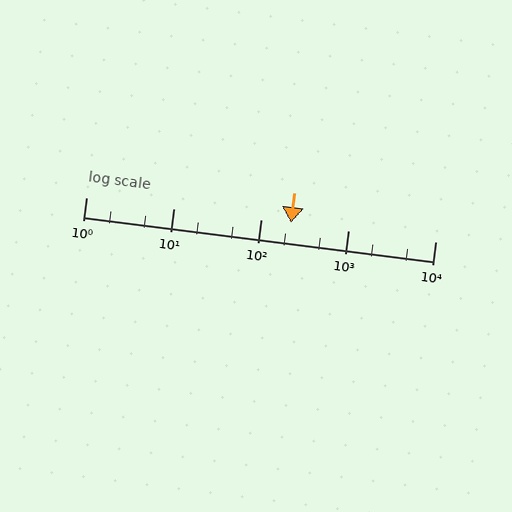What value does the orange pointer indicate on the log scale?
The pointer indicates approximately 220.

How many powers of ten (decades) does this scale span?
The scale spans 4 decades, from 1 to 10000.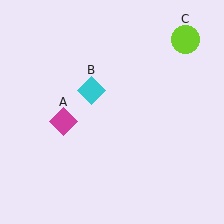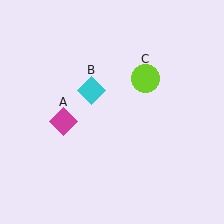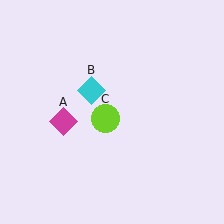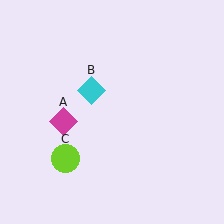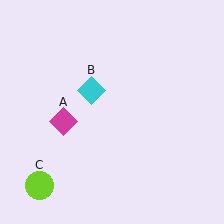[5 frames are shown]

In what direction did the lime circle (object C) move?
The lime circle (object C) moved down and to the left.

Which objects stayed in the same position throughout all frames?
Magenta diamond (object A) and cyan diamond (object B) remained stationary.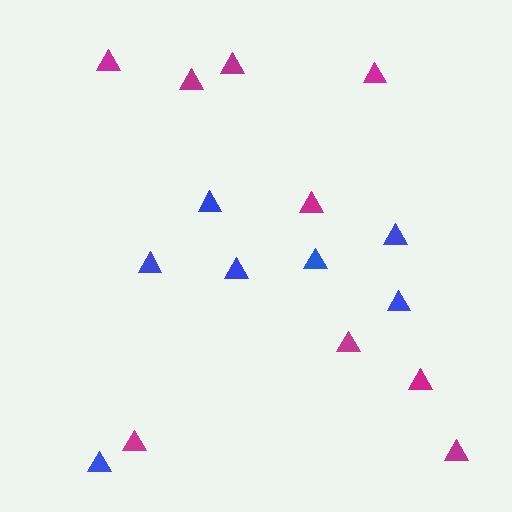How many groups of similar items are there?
There are 2 groups: one group of magenta triangles (9) and one group of blue triangles (7).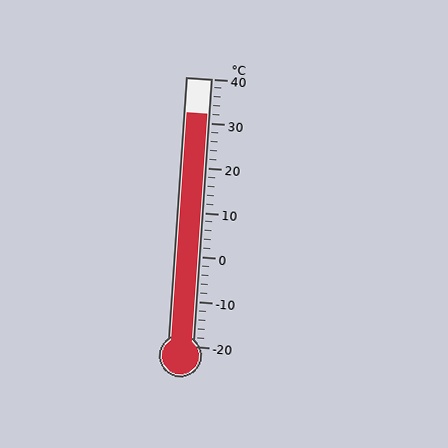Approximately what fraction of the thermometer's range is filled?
The thermometer is filled to approximately 85% of its range.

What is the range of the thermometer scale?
The thermometer scale ranges from -20°C to 40°C.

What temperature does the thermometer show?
The thermometer shows approximately 32°C.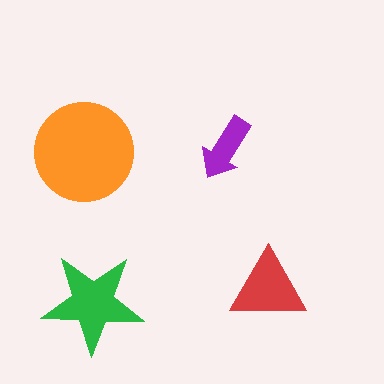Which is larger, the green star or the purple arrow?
The green star.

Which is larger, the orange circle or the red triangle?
The orange circle.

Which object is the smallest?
The purple arrow.